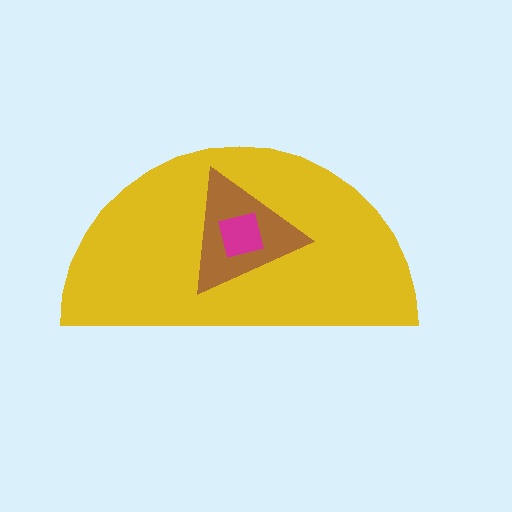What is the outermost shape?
The yellow semicircle.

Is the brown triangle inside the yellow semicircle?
Yes.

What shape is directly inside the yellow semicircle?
The brown triangle.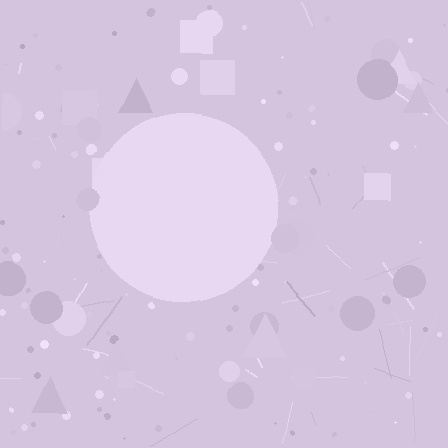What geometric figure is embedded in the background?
A circle is embedded in the background.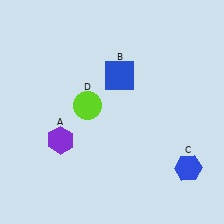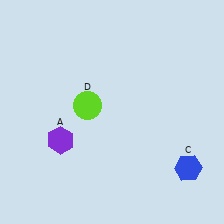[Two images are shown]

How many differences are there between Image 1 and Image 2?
There is 1 difference between the two images.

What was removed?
The blue square (B) was removed in Image 2.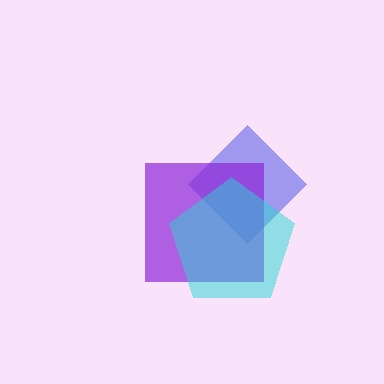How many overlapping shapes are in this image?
There are 3 overlapping shapes in the image.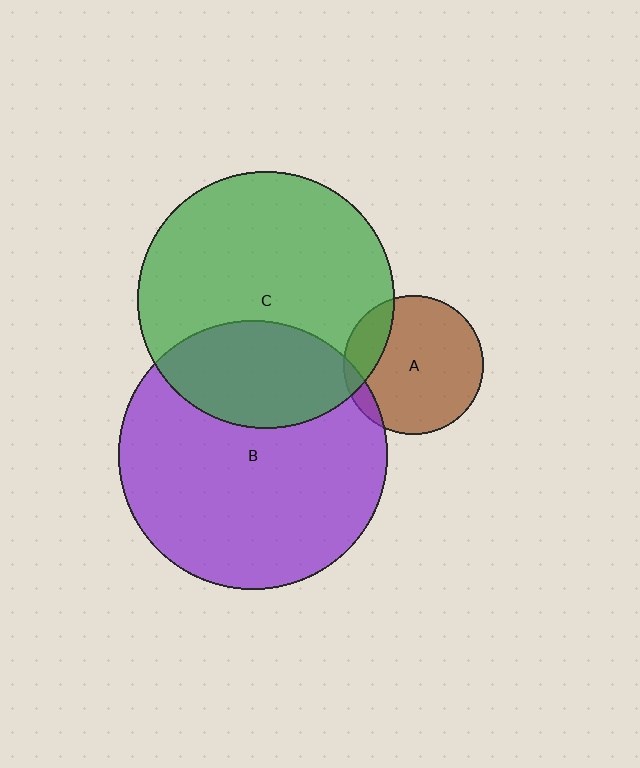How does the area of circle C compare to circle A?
Approximately 3.4 times.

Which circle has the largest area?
Circle B (purple).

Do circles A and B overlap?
Yes.